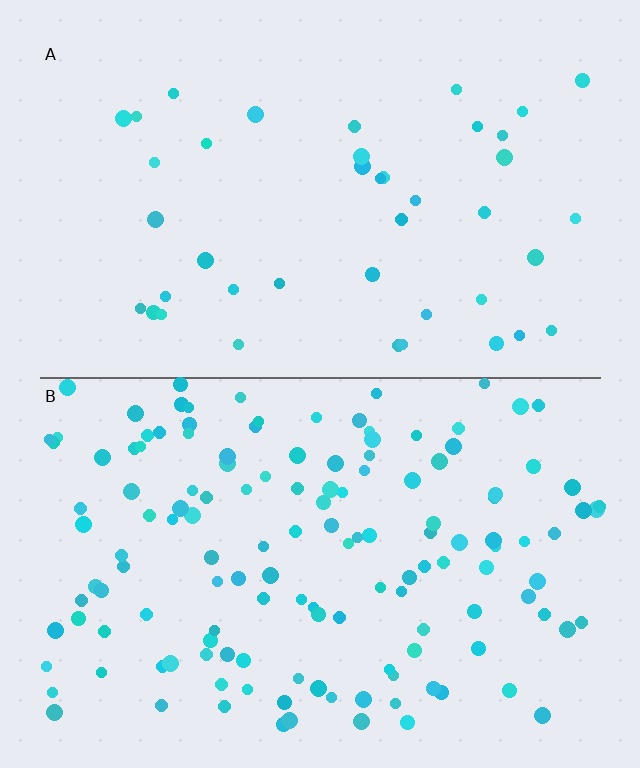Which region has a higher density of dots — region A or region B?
B (the bottom).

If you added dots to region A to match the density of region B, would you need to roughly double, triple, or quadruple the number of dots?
Approximately triple.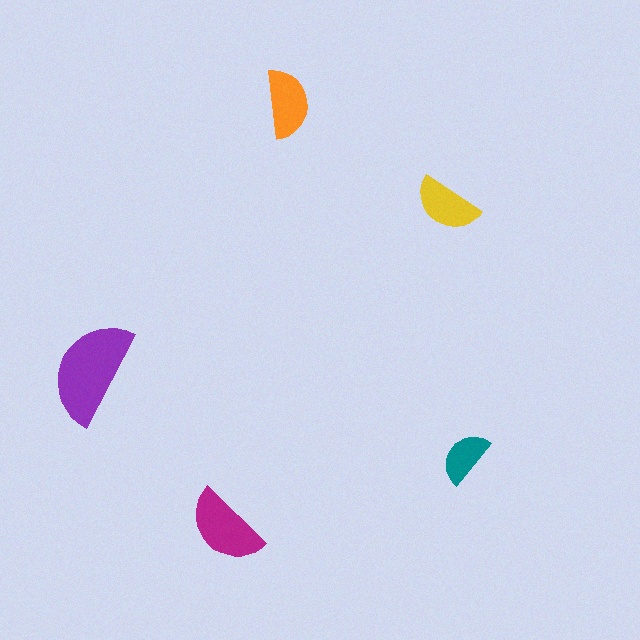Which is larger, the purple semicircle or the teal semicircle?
The purple one.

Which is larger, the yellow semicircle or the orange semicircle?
The orange one.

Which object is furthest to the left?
The purple semicircle is leftmost.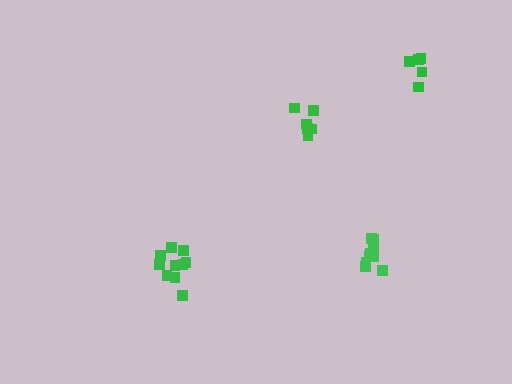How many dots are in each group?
Group 1: 10 dots, Group 2: 6 dots, Group 3: 9 dots, Group 4: 5 dots (30 total).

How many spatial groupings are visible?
There are 4 spatial groupings.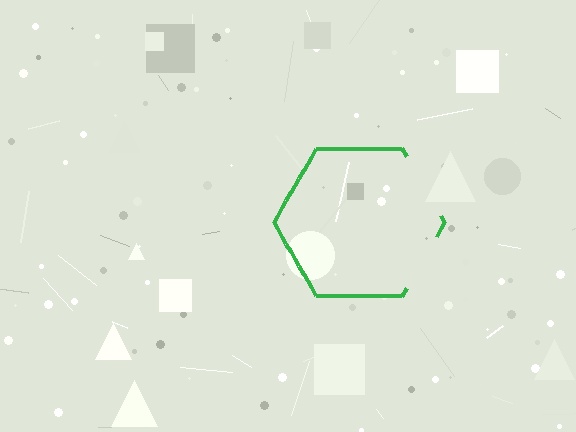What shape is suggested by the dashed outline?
The dashed outline suggests a hexagon.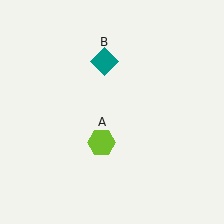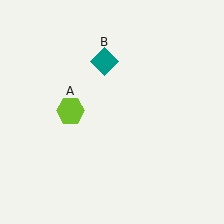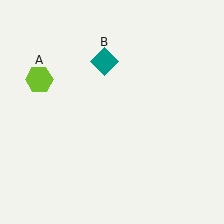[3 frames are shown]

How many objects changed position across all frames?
1 object changed position: lime hexagon (object A).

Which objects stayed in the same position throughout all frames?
Teal diamond (object B) remained stationary.